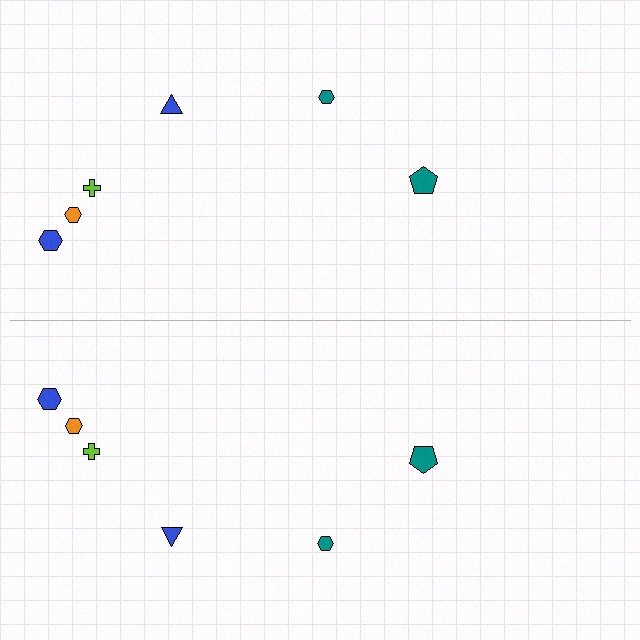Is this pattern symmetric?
Yes, this pattern has bilateral (reflection) symmetry.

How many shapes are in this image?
There are 12 shapes in this image.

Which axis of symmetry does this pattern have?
The pattern has a horizontal axis of symmetry running through the center of the image.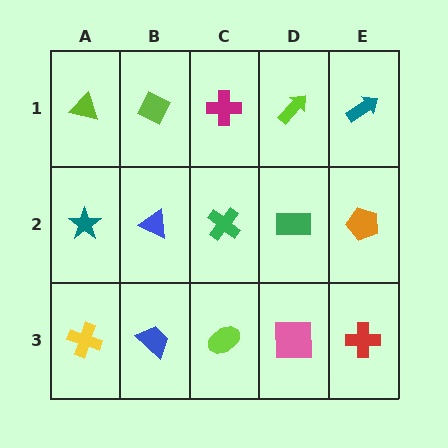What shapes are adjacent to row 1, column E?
An orange pentagon (row 2, column E), a lime arrow (row 1, column D).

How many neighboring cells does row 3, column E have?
2.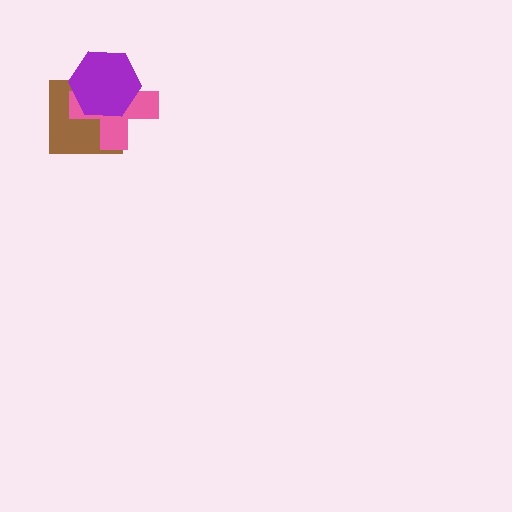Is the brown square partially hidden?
Yes, it is partially covered by another shape.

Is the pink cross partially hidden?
Yes, it is partially covered by another shape.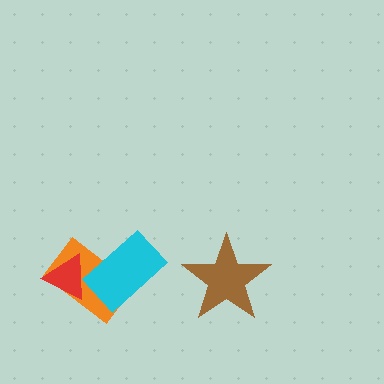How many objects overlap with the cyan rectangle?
1 object overlaps with the cyan rectangle.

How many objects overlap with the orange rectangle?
2 objects overlap with the orange rectangle.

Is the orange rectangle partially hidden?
Yes, it is partially covered by another shape.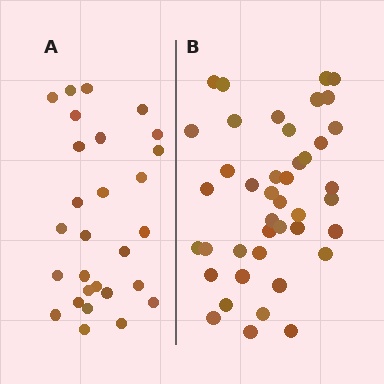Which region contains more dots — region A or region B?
Region B (the right region) has more dots.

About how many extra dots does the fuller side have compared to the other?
Region B has approximately 15 more dots than region A.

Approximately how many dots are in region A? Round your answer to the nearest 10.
About 30 dots. (The exact count is 28, which rounds to 30.)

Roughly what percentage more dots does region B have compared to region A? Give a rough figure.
About 50% more.